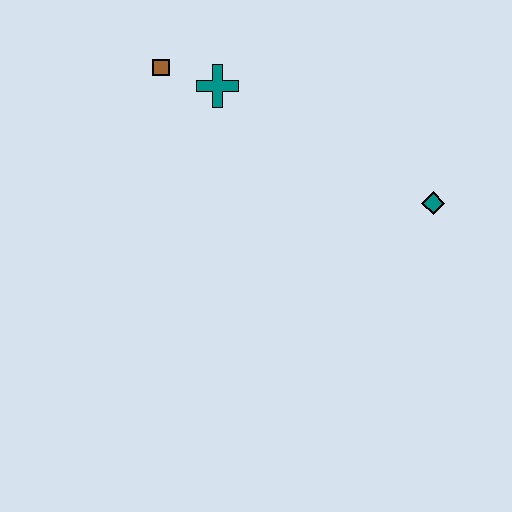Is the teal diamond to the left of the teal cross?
No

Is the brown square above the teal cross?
Yes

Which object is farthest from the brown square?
The teal diamond is farthest from the brown square.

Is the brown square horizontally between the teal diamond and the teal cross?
No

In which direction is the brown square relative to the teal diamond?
The brown square is to the left of the teal diamond.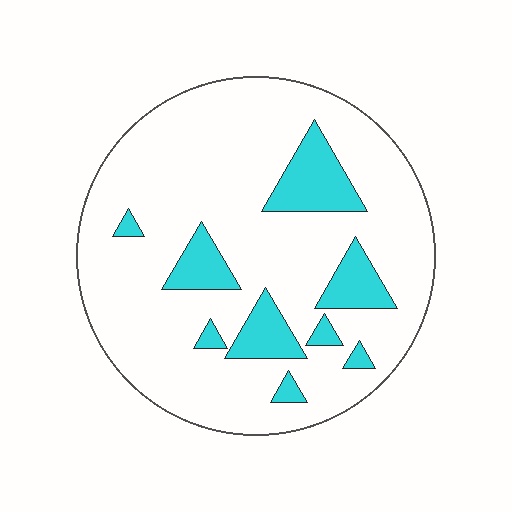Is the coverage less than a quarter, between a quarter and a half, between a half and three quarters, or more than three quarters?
Less than a quarter.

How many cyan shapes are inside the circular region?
9.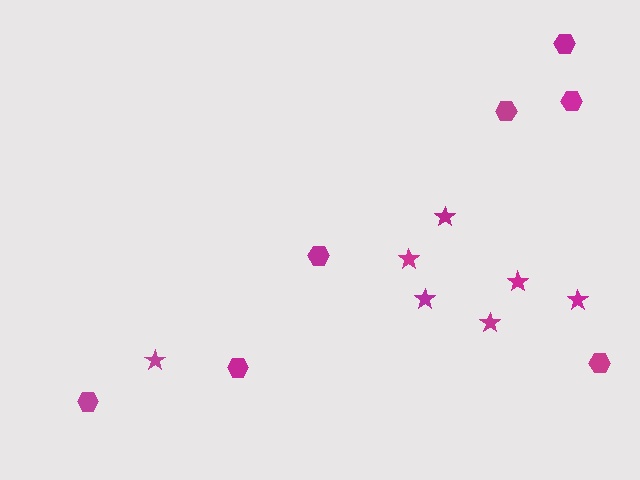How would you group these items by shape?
There are 2 groups: one group of stars (7) and one group of hexagons (7).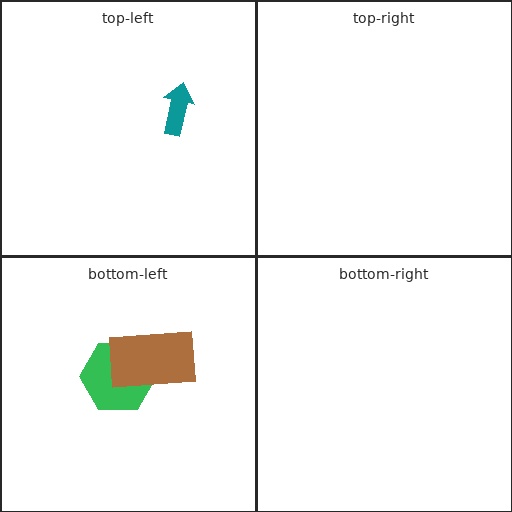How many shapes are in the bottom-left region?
2.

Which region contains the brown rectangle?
The bottom-left region.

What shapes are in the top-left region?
The teal arrow.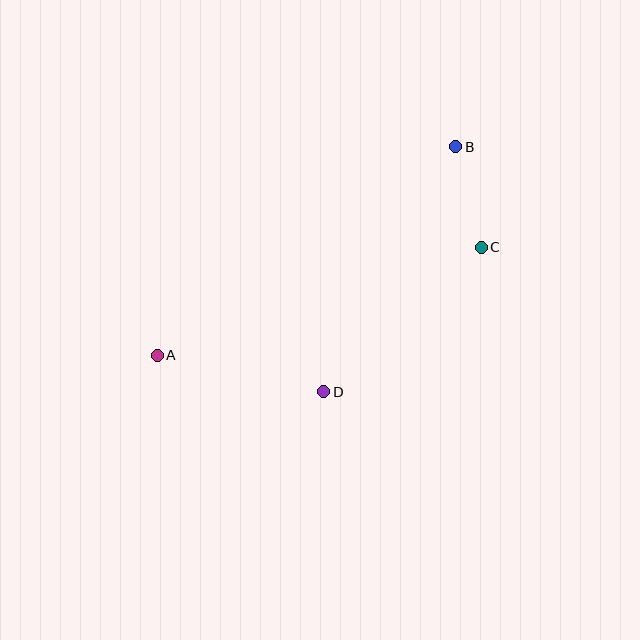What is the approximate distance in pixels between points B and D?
The distance between B and D is approximately 278 pixels.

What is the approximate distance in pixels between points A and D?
The distance between A and D is approximately 171 pixels.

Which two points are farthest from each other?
Points A and B are farthest from each other.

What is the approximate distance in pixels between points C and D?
The distance between C and D is approximately 214 pixels.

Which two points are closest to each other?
Points B and C are closest to each other.